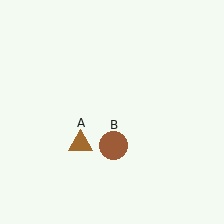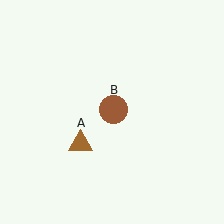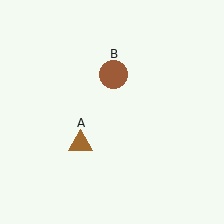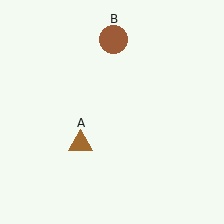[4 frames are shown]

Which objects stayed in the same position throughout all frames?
Brown triangle (object A) remained stationary.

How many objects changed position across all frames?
1 object changed position: brown circle (object B).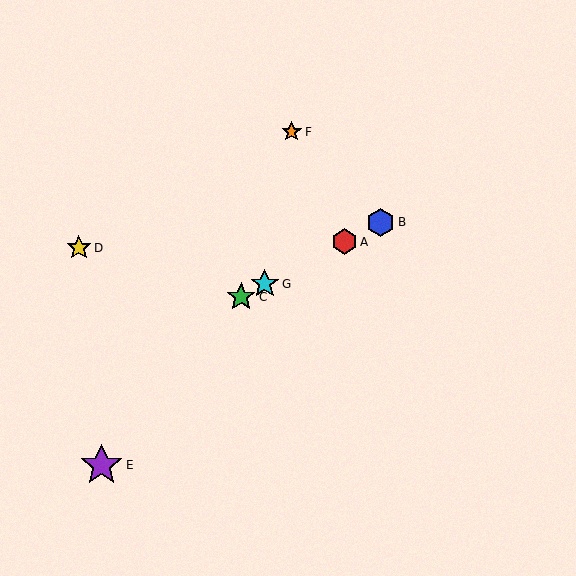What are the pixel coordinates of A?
Object A is at (344, 242).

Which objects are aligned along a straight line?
Objects A, B, C, G are aligned along a straight line.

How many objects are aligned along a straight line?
4 objects (A, B, C, G) are aligned along a straight line.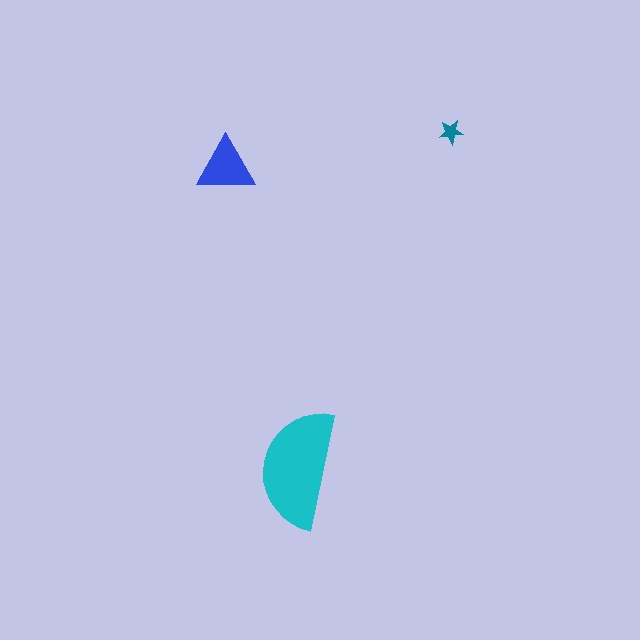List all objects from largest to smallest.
The cyan semicircle, the blue triangle, the teal star.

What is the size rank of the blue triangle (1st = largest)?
2nd.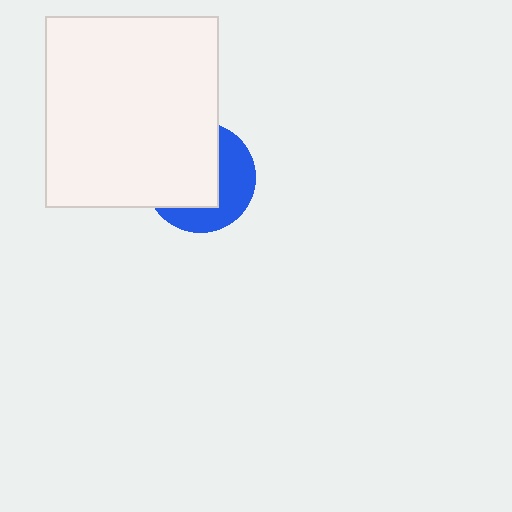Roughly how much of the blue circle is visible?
A small part of it is visible (roughly 42%).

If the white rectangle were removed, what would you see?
You would see the complete blue circle.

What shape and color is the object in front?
The object in front is a white rectangle.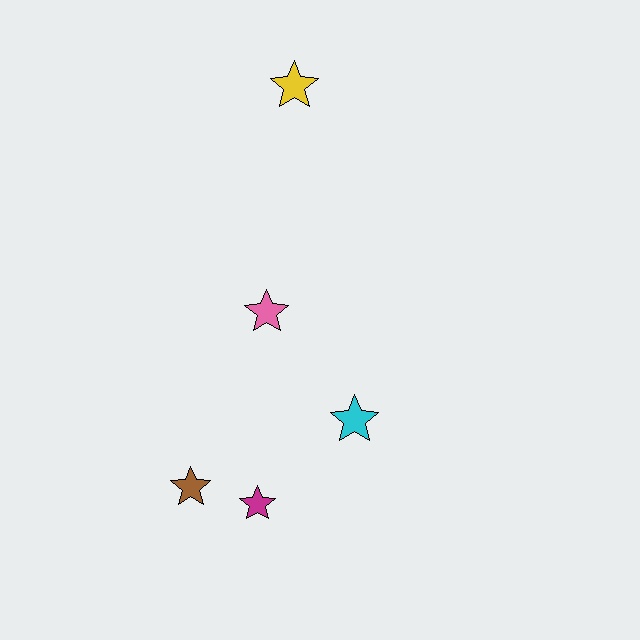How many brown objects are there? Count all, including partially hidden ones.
There is 1 brown object.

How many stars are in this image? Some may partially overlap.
There are 5 stars.